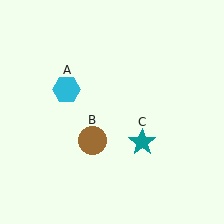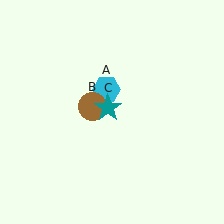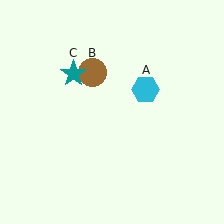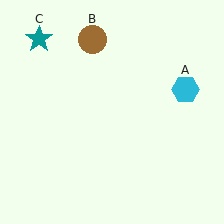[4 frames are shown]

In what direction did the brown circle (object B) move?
The brown circle (object B) moved up.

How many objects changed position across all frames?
3 objects changed position: cyan hexagon (object A), brown circle (object B), teal star (object C).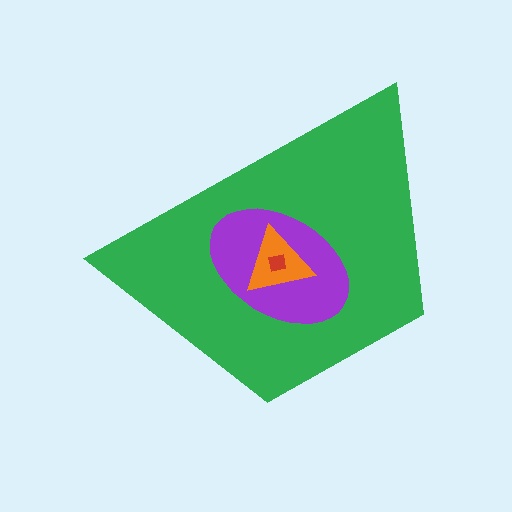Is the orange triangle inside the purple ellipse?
Yes.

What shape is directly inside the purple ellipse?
The orange triangle.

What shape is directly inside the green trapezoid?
The purple ellipse.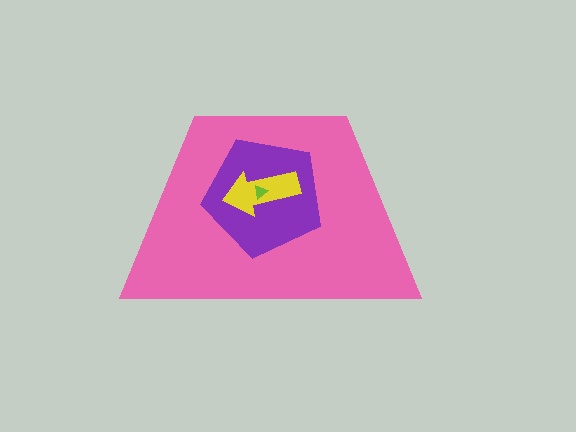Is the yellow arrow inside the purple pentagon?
Yes.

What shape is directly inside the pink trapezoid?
The purple pentagon.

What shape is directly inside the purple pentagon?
The yellow arrow.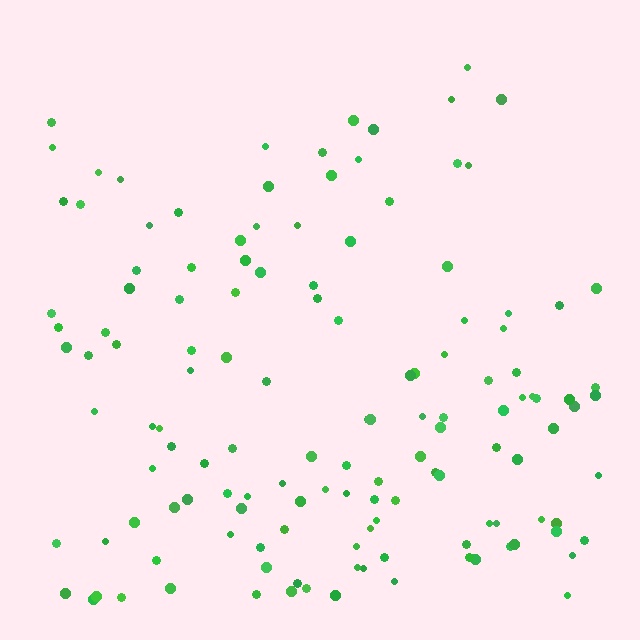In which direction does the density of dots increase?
From top to bottom, with the bottom side densest.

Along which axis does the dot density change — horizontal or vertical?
Vertical.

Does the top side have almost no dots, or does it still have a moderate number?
Still a moderate number, just noticeably fewer than the bottom.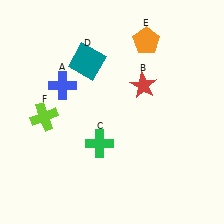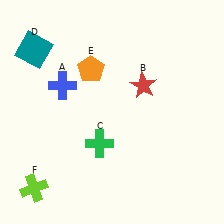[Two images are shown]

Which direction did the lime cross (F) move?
The lime cross (F) moved down.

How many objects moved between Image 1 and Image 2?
3 objects moved between the two images.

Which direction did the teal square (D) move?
The teal square (D) moved left.